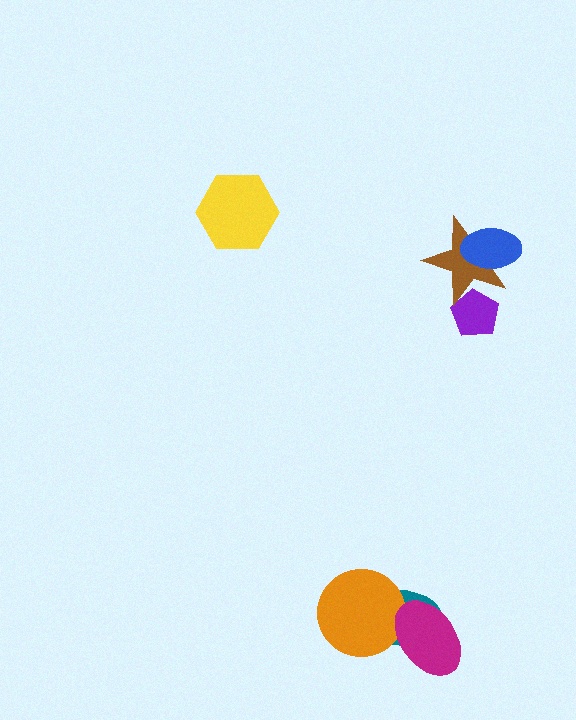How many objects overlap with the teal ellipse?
2 objects overlap with the teal ellipse.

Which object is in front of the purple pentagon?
The brown star is in front of the purple pentagon.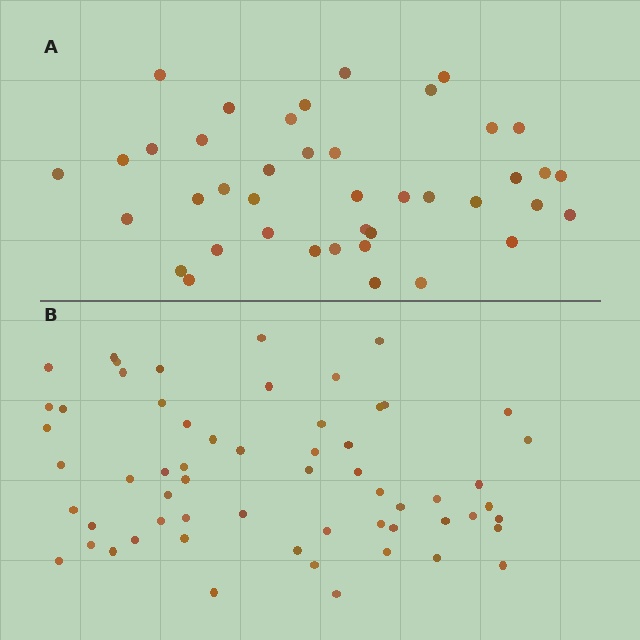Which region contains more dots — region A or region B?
Region B (the bottom region) has more dots.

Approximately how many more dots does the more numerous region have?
Region B has approximately 20 more dots than region A.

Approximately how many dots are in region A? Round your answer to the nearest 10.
About 40 dots. (The exact count is 41, which rounds to 40.)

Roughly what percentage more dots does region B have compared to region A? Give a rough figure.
About 45% more.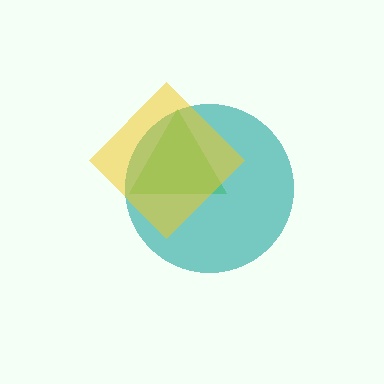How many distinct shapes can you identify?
There are 3 distinct shapes: a lime triangle, a teal circle, a yellow diamond.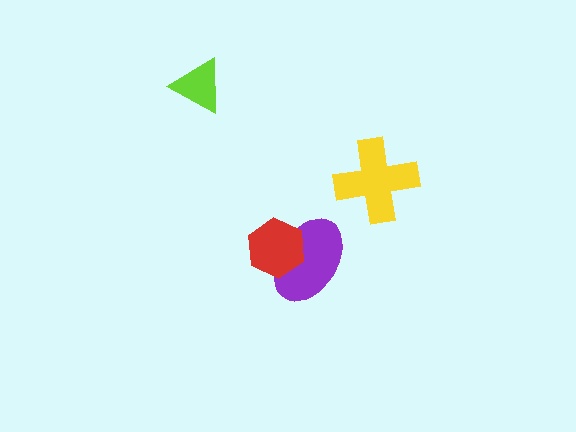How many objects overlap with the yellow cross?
0 objects overlap with the yellow cross.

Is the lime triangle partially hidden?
No, no other shape covers it.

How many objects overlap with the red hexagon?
1 object overlaps with the red hexagon.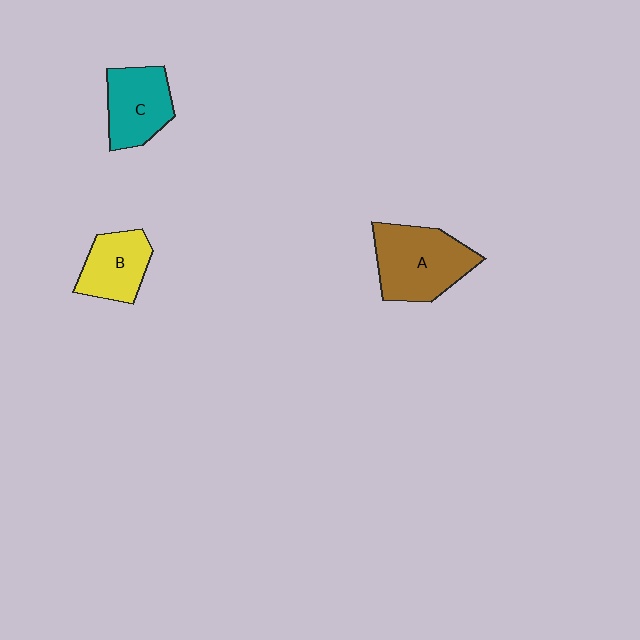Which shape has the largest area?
Shape A (brown).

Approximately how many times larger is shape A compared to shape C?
Approximately 1.3 times.